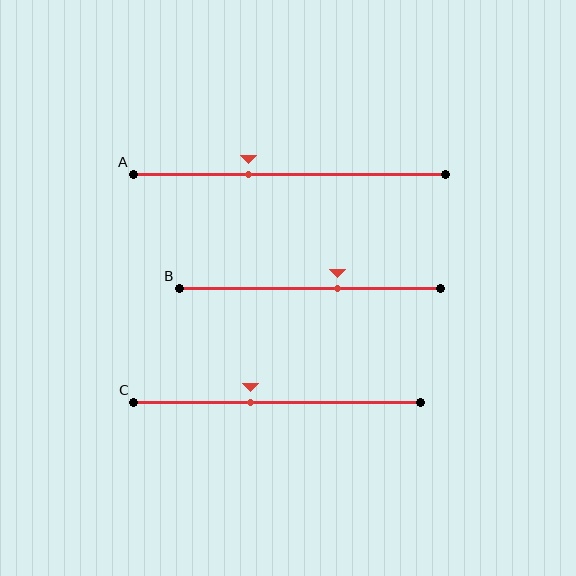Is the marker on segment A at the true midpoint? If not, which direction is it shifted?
No, the marker on segment A is shifted to the left by about 13% of the segment length.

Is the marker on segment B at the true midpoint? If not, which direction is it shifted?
No, the marker on segment B is shifted to the right by about 11% of the segment length.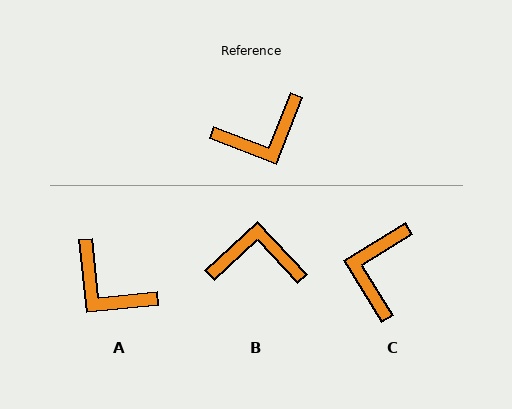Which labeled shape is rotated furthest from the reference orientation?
B, about 154 degrees away.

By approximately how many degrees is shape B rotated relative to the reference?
Approximately 154 degrees counter-clockwise.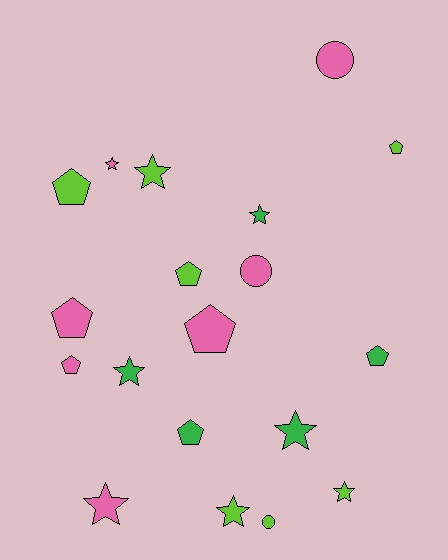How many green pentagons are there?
There are 2 green pentagons.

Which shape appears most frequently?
Star, with 8 objects.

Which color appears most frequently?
Lime, with 7 objects.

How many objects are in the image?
There are 19 objects.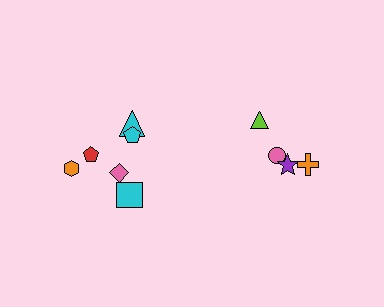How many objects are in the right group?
There are 4 objects.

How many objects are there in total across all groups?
There are 10 objects.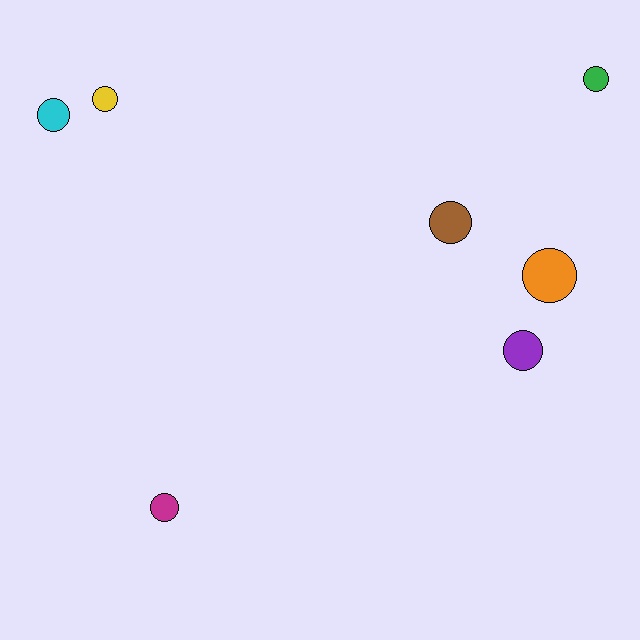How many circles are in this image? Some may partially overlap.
There are 7 circles.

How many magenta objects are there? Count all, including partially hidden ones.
There is 1 magenta object.